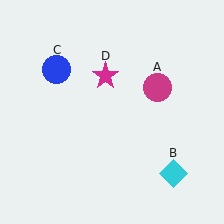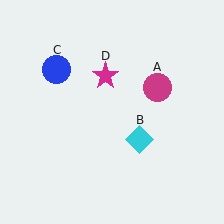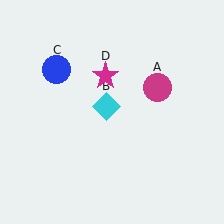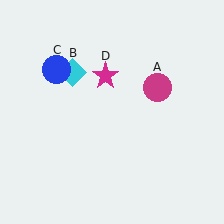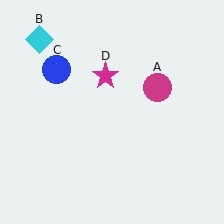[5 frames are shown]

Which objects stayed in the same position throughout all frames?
Magenta circle (object A) and blue circle (object C) and magenta star (object D) remained stationary.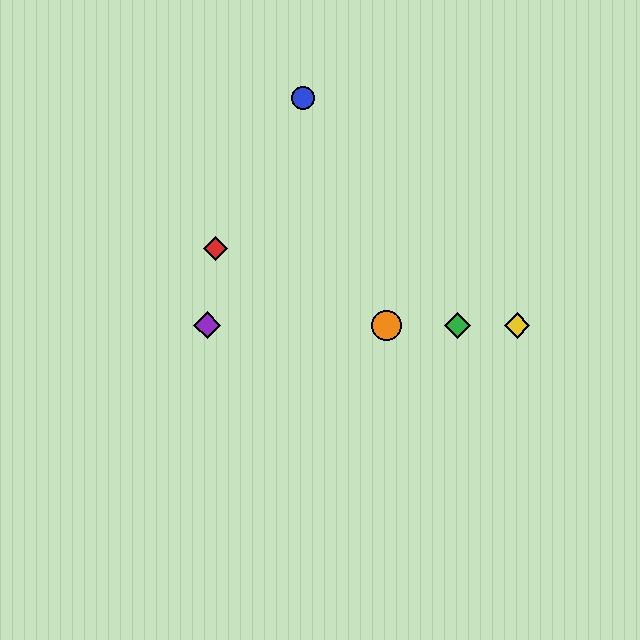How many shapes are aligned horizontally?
4 shapes (the green diamond, the yellow diamond, the purple diamond, the orange circle) are aligned horizontally.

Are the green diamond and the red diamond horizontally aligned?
No, the green diamond is at y≈325 and the red diamond is at y≈248.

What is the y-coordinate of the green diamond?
The green diamond is at y≈325.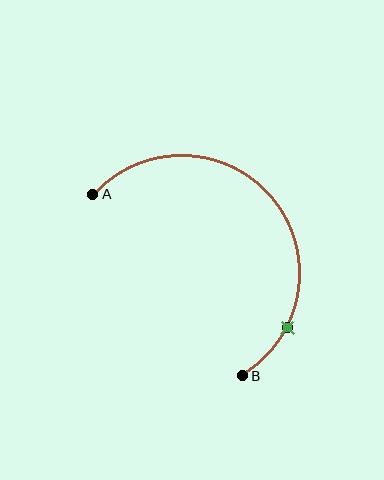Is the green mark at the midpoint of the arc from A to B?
No. The green mark lies on the arc but is closer to endpoint B. The arc midpoint would be at the point on the curve equidistant along the arc from both A and B.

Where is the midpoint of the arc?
The arc midpoint is the point on the curve farthest from the straight line joining A and B. It sits above and to the right of that line.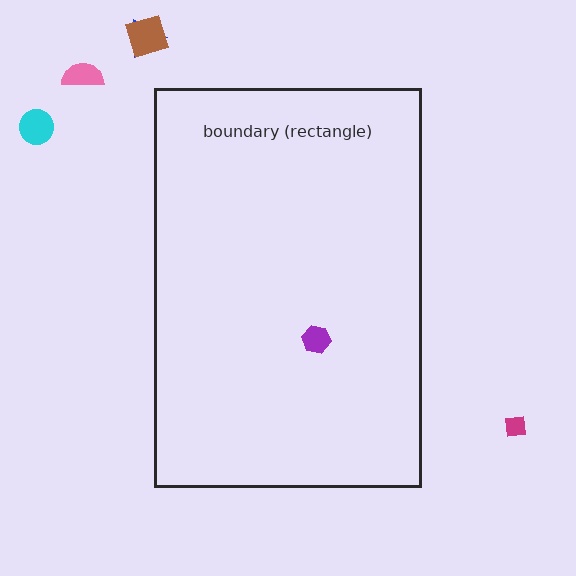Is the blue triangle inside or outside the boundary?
Outside.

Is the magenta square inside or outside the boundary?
Outside.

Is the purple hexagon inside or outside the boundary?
Inside.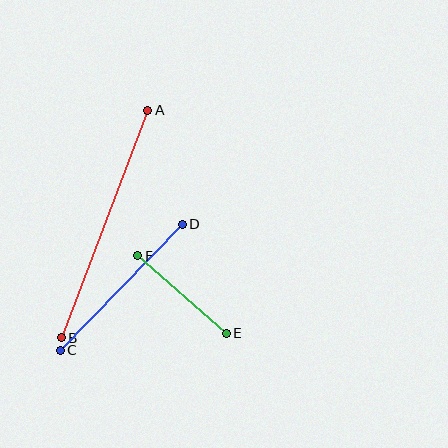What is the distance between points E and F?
The distance is approximately 118 pixels.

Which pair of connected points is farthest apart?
Points A and B are farthest apart.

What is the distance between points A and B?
The distance is approximately 243 pixels.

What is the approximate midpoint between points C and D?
The midpoint is at approximately (121, 287) pixels.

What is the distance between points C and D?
The distance is approximately 176 pixels.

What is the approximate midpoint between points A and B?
The midpoint is at approximately (105, 224) pixels.